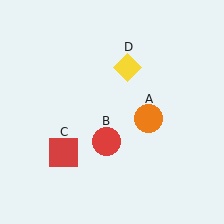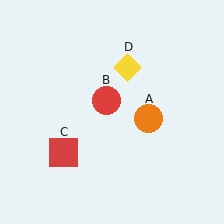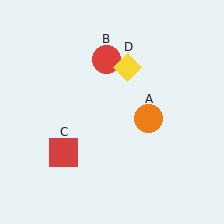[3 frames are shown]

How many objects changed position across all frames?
1 object changed position: red circle (object B).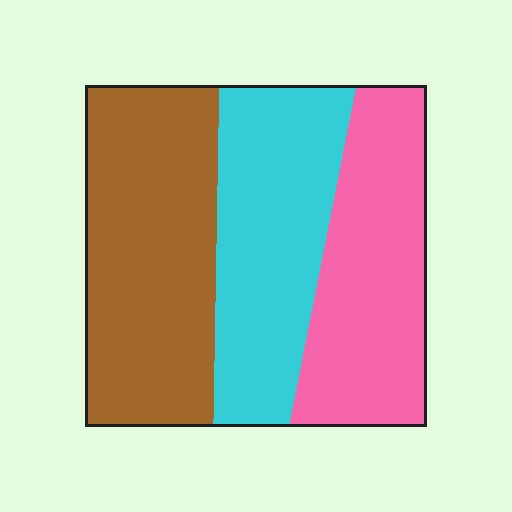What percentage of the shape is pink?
Pink takes up about one third (1/3) of the shape.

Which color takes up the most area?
Brown, at roughly 40%.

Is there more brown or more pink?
Brown.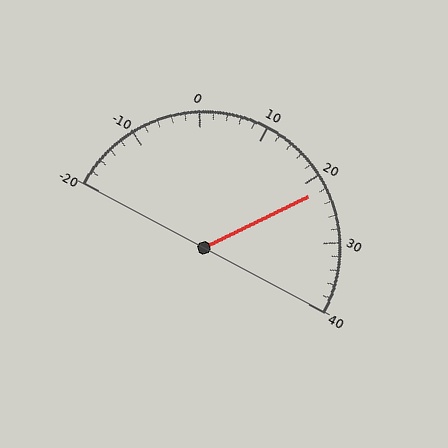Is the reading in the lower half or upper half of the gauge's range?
The reading is in the upper half of the range (-20 to 40).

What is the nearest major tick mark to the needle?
The nearest major tick mark is 20.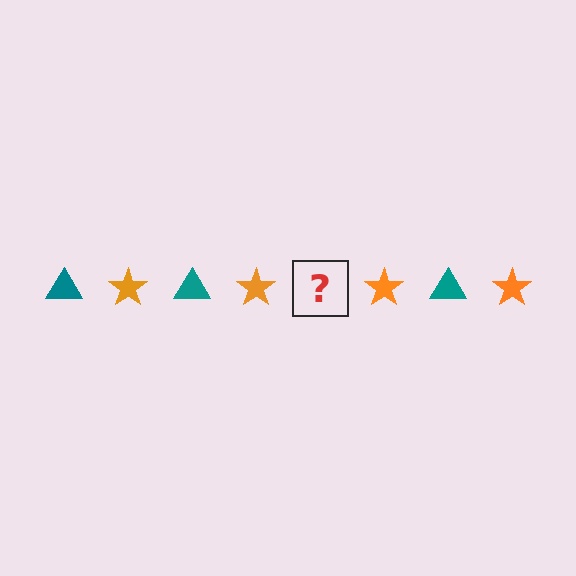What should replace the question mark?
The question mark should be replaced with a teal triangle.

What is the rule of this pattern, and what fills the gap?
The rule is that the pattern alternates between teal triangle and orange star. The gap should be filled with a teal triangle.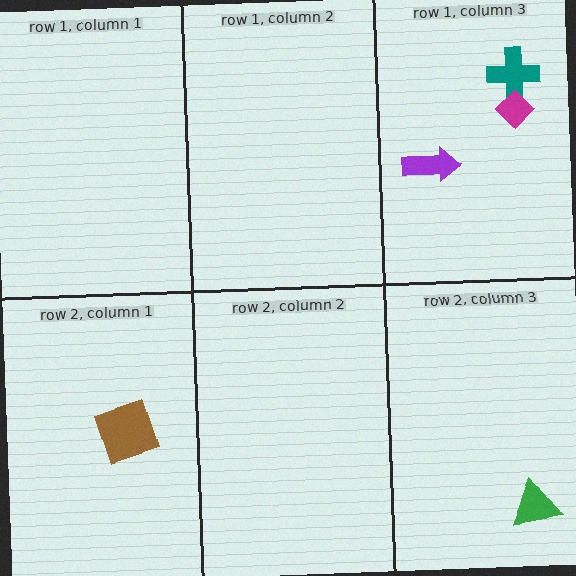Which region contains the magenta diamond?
The row 1, column 3 region.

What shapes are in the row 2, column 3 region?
The green triangle.